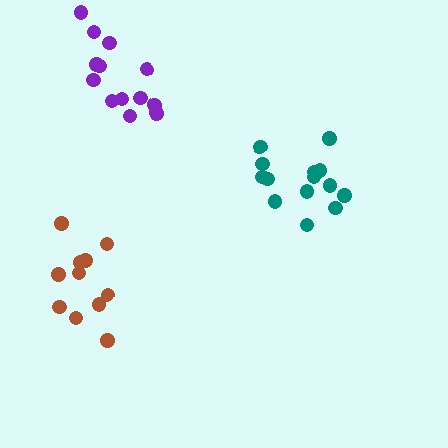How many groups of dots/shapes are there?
There are 3 groups.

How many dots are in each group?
Group 1: 14 dots, Group 2: 11 dots, Group 3: 13 dots (38 total).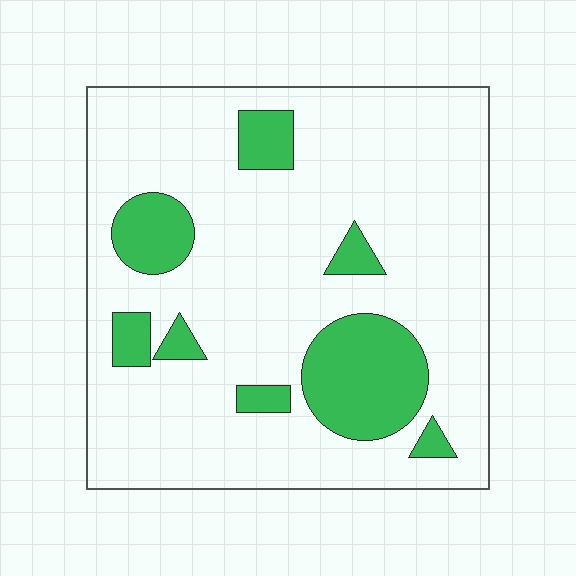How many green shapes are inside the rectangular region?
8.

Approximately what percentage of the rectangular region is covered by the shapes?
Approximately 20%.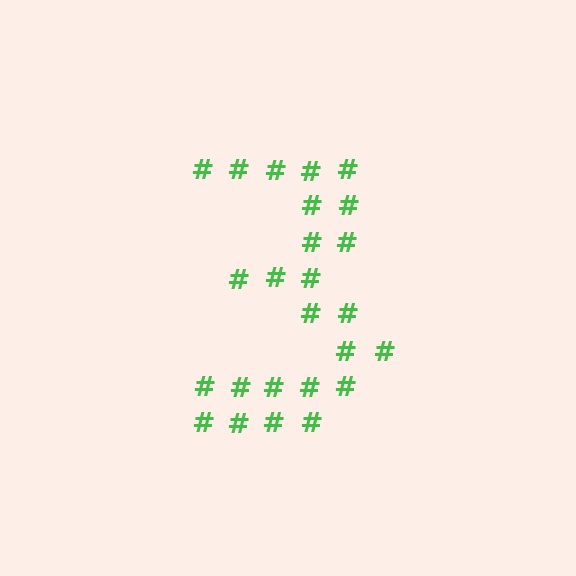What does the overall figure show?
The overall figure shows the digit 3.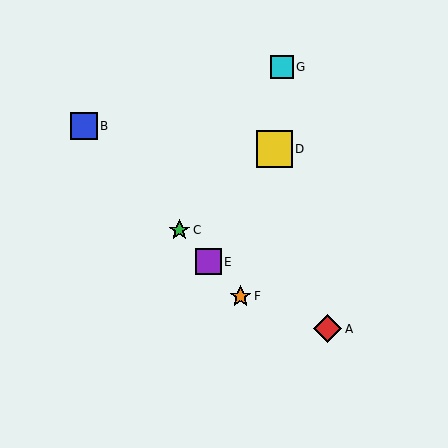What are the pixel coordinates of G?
Object G is at (282, 67).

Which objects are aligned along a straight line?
Objects B, C, E, F are aligned along a straight line.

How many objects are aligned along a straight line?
4 objects (B, C, E, F) are aligned along a straight line.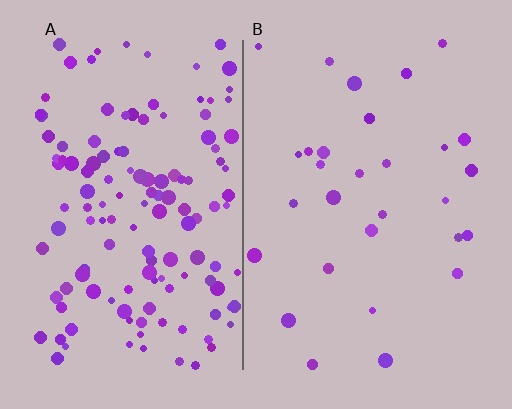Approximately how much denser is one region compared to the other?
Approximately 4.5× — region A over region B.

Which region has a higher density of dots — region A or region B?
A (the left).